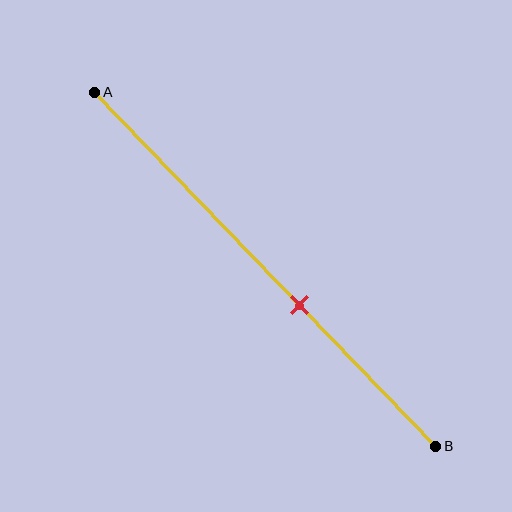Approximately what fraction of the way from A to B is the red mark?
The red mark is approximately 60% of the way from A to B.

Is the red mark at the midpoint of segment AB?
No, the mark is at about 60% from A, not at the 50% midpoint.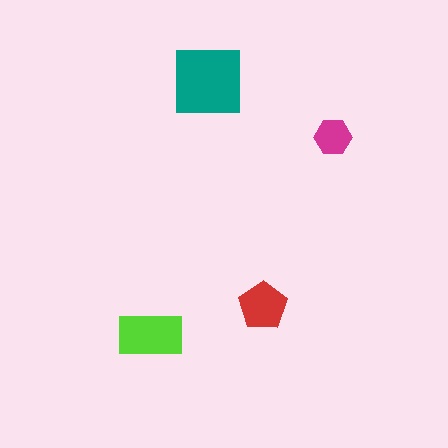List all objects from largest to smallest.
The teal square, the lime rectangle, the red pentagon, the magenta hexagon.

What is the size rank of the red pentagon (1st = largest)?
3rd.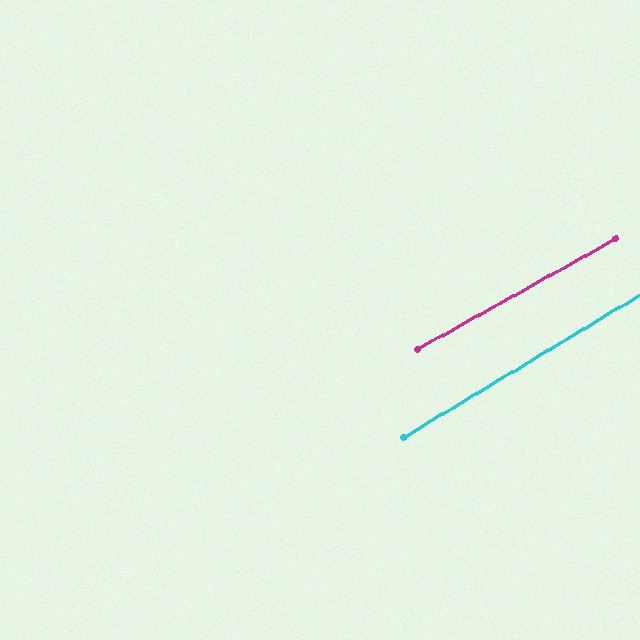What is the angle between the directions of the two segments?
Approximately 2 degrees.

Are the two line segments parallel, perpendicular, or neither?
Parallel — their directions differ by only 1.7°.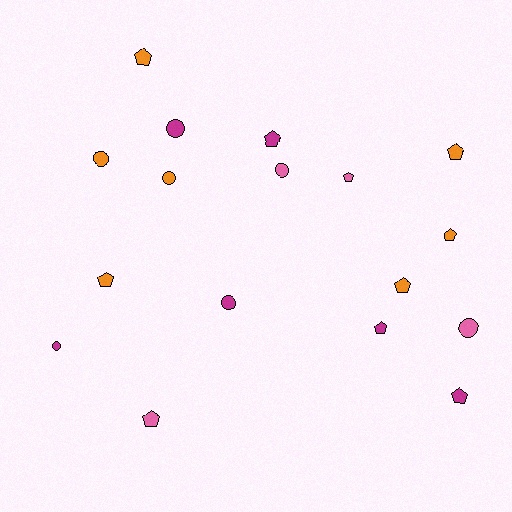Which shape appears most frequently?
Pentagon, with 10 objects.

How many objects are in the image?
There are 17 objects.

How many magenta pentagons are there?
There are 3 magenta pentagons.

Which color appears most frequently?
Orange, with 7 objects.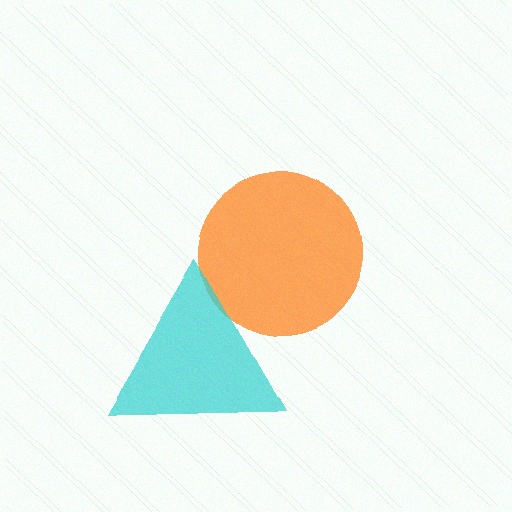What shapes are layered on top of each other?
The layered shapes are: an orange circle, a cyan triangle.